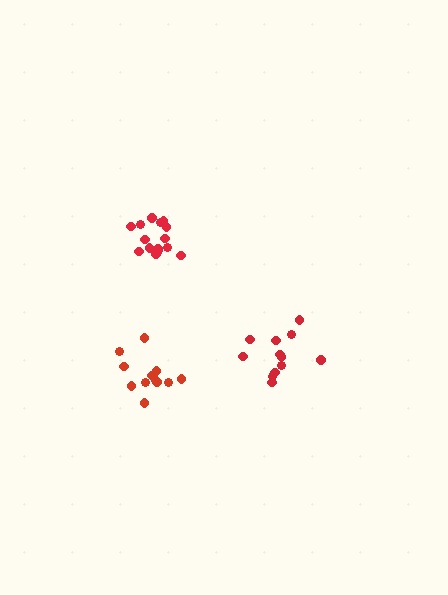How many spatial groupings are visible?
There are 3 spatial groupings.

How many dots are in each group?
Group 1: 12 dots, Group 2: 12 dots, Group 3: 15 dots (39 total).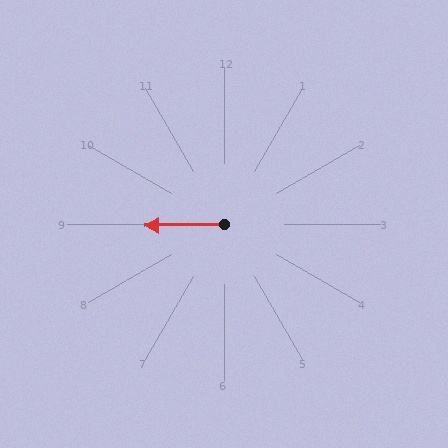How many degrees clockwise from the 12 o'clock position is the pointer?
Approximately 269 degrees.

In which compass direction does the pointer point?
West.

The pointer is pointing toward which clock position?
Roughly 9 o'clock.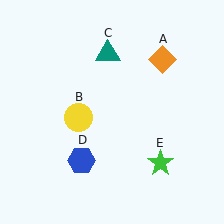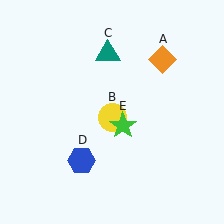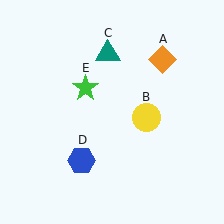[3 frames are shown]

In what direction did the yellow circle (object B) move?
The yellow circle (object B) moved right.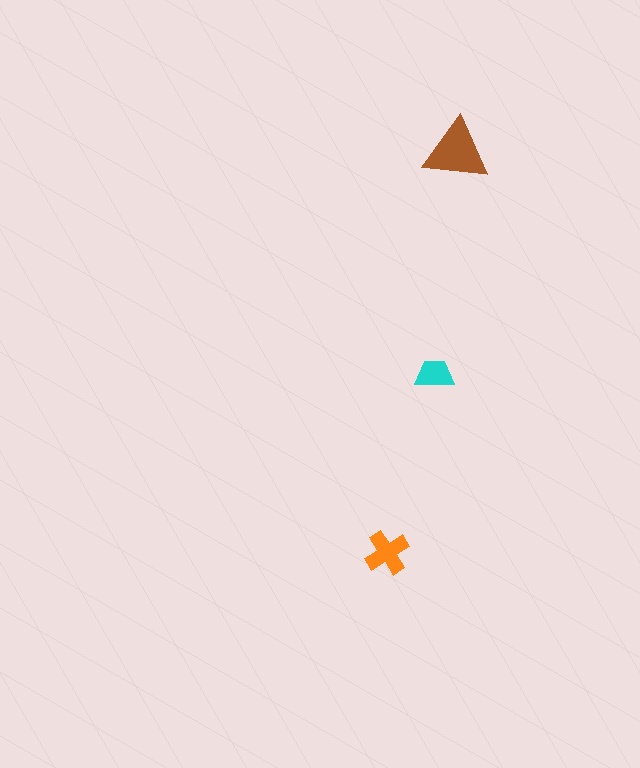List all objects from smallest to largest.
The cyan trapezoid, the orange cross, the brown triangle.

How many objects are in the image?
There are 3 objects in the image.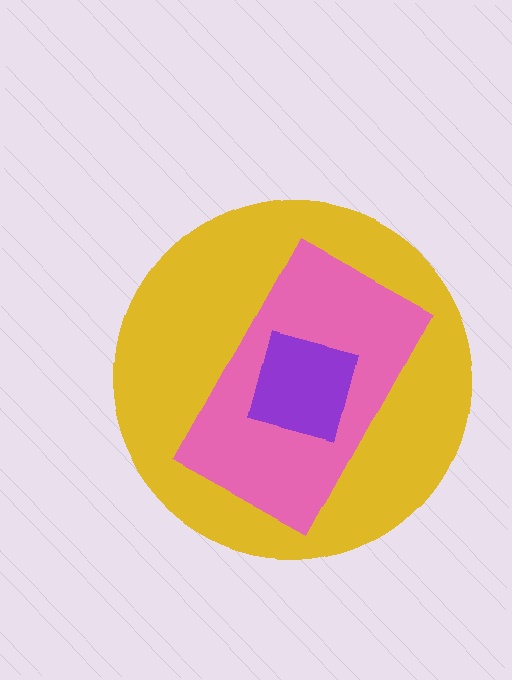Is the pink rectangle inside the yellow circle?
Yes.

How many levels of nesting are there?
3.